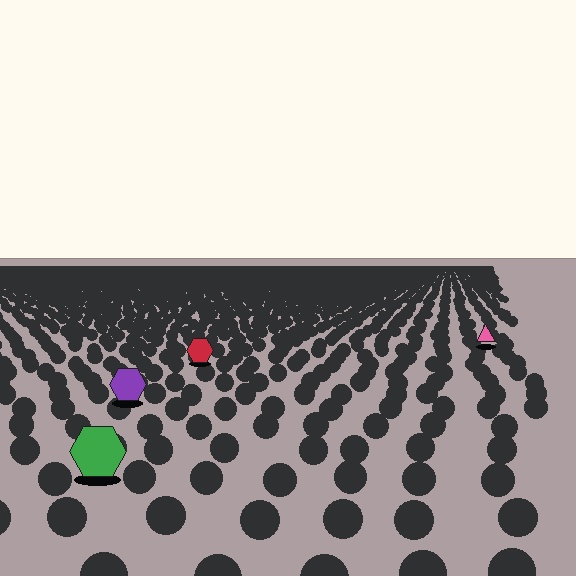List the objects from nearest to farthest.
From nearest to farthest: the green hexagon, the purple hexagon, the red hexagon, the pink triangle.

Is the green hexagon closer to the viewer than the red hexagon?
Yes. The green hexagon is closer — you can tell from the texture gradient: the ground texture is coarser near it.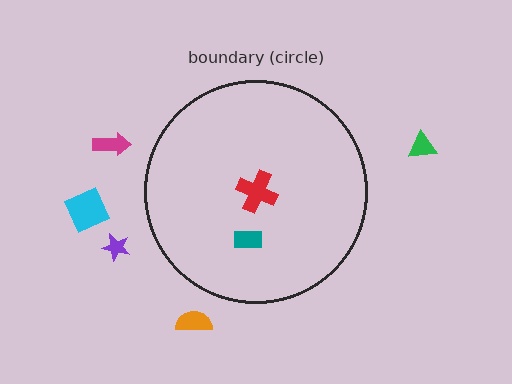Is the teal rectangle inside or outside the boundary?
Inside.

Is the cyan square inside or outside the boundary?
Outside.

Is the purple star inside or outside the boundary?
Outside.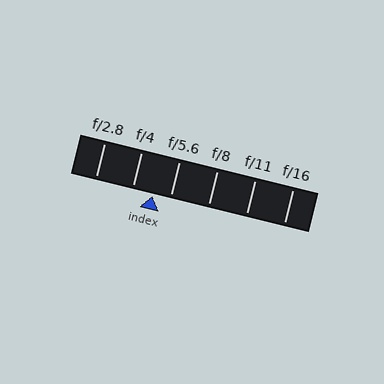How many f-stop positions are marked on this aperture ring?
There are 6 f-stop positions marked.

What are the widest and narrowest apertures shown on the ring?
The widest aperture shown is f/2.8 and the narrowest is f/16.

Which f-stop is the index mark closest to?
The index mark is closest to f/5.6.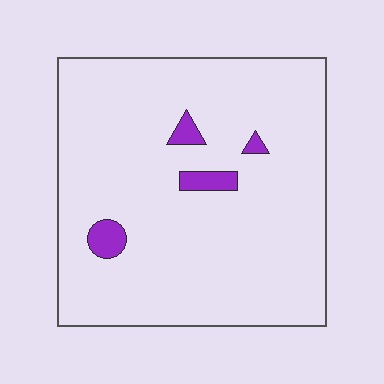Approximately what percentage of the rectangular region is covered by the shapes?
Approximately 5%.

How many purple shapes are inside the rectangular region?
4.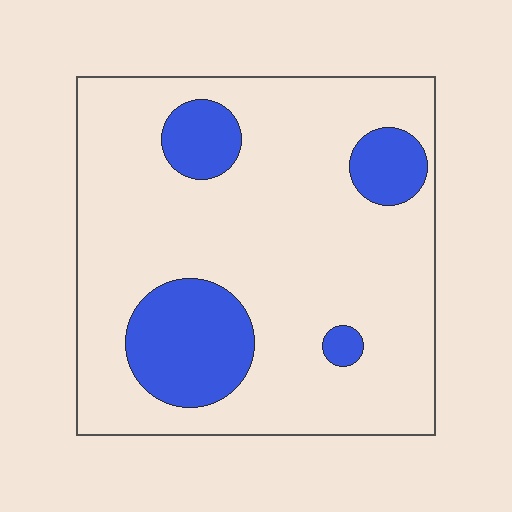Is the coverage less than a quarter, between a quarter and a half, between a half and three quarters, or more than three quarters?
Less than a quarter.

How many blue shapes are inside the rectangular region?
4.